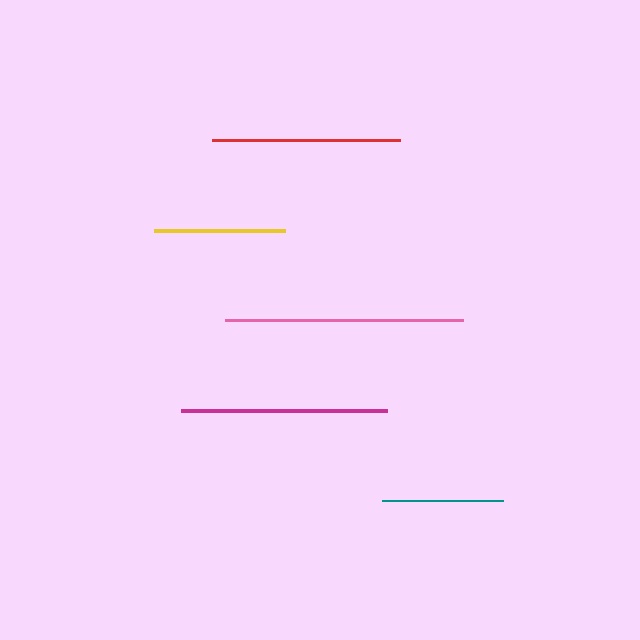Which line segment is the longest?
The pink line is the longest at approximately 238 pixels.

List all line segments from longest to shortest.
From longest to shortest: pink, magenta, red, yellow, teal.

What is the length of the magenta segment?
The magenta segment is approximately 206 pixels long.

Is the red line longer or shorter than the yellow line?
The red line is longer than the yellow line.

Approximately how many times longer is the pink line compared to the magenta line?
The pink line is approximately 1.2 times the length of the magenta line.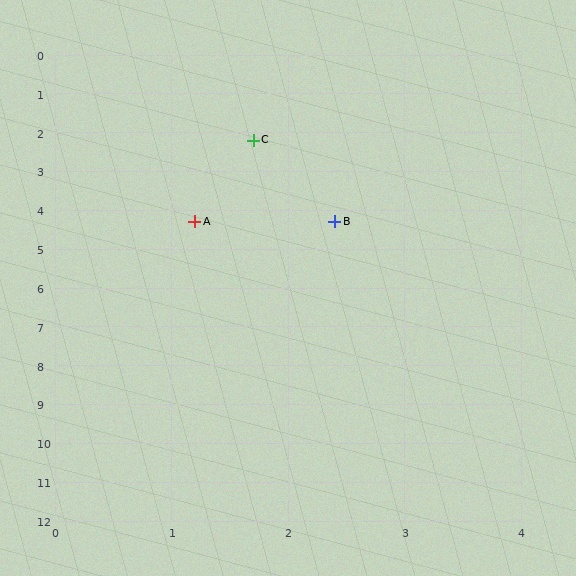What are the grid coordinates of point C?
Point C is at approximately (1.7, 2.2).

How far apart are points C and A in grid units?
Points C and A are about 2.2 grid units apart.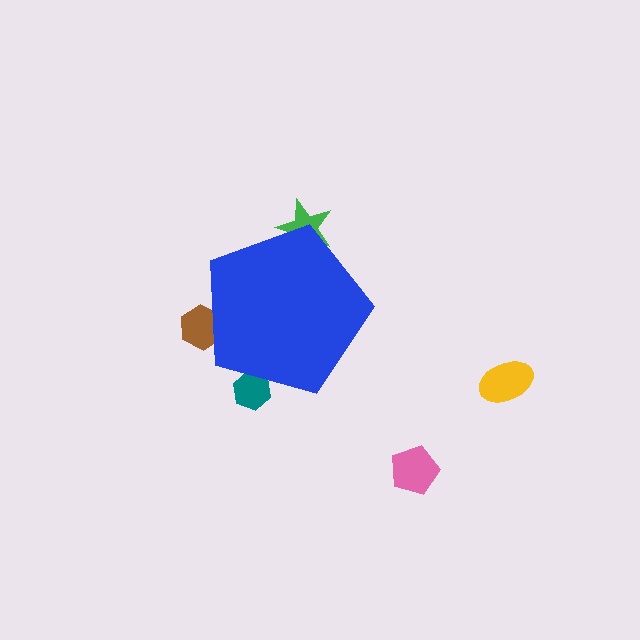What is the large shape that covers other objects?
A blue pentagon.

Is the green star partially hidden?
Yes, the green star is partially hidden behind the blue pentagon.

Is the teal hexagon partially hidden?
Yes, the teal hexagon is partially hidden behind the blue pentagon.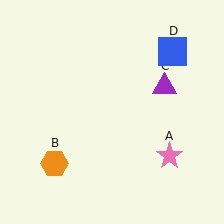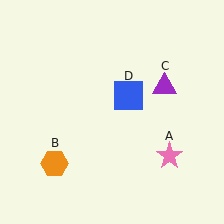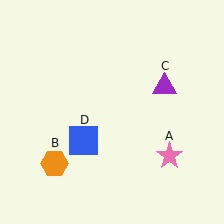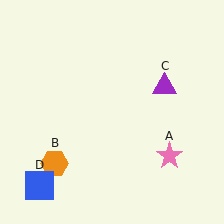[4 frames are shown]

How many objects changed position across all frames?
1 object changed position: blue square (object D).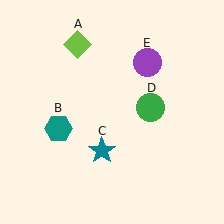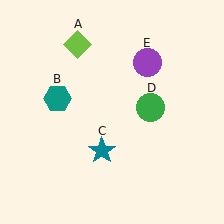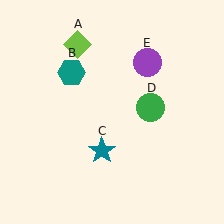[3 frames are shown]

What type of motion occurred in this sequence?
The teal hexagon (object B) rotated clockwise around the center of the scene.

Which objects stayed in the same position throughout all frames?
Lime diamond (object A) and teal star (object C) and green circle (object D) and purple circle (object E) remained stationary.